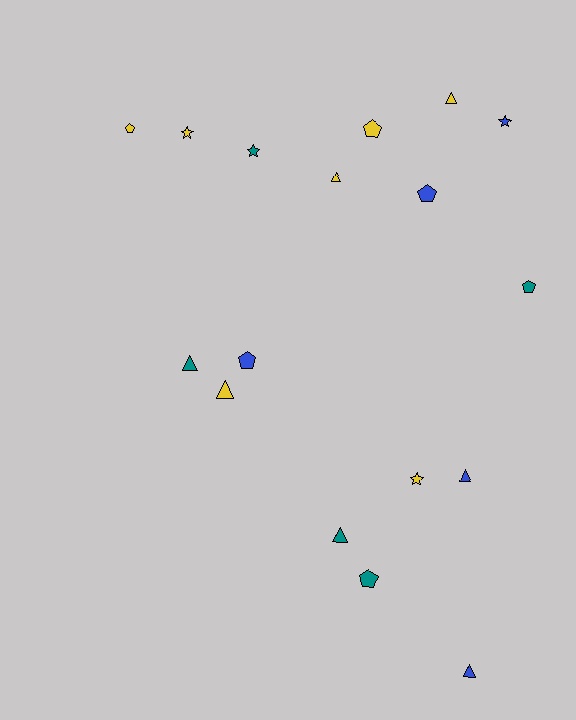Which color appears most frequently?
Yellow, with 7 objects.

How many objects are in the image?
There are 17 objects.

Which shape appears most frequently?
Triangle, with 7 objects.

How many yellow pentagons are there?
There are 2 yellow pentagons.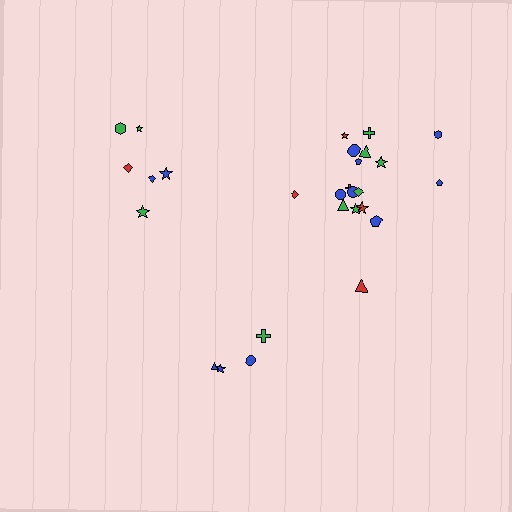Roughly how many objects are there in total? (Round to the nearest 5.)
Roughly 30 objects in total.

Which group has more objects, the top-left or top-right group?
The top-right group.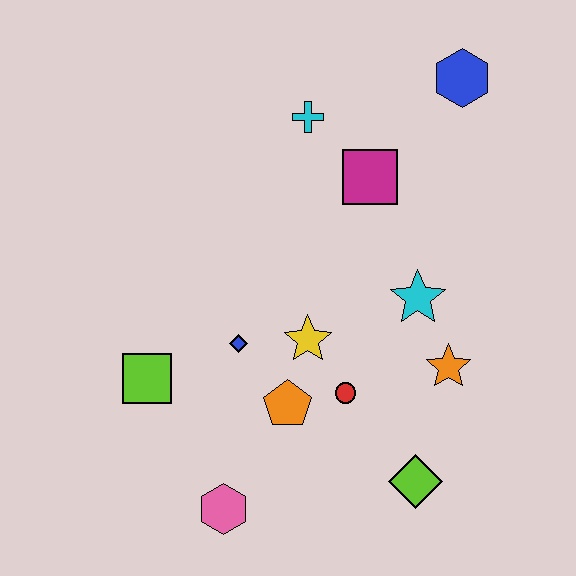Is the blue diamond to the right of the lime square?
Yes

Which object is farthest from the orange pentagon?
The blue hexagon is farthest from the orange pentagon.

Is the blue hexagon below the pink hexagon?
No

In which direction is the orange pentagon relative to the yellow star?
The orange pentagon is below the yellow star.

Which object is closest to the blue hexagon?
The magenta square is closest to the blue hexagon.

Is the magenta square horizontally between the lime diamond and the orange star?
No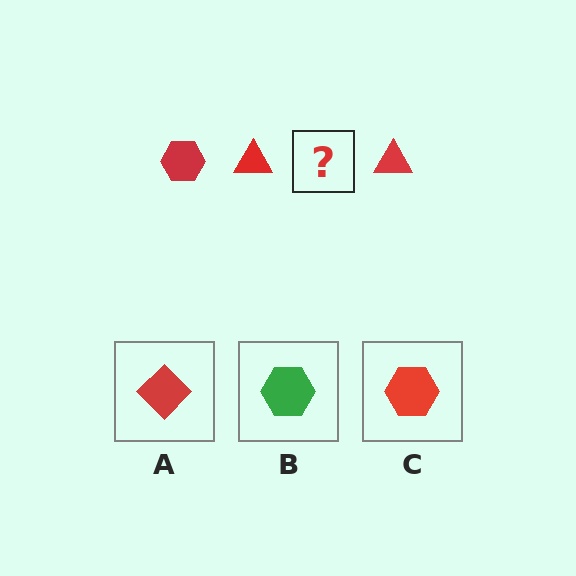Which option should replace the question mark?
Option C.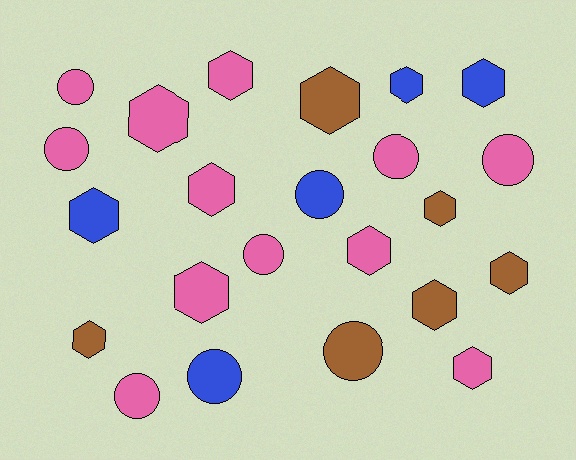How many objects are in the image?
There are 23 objects.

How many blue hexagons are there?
There are 3 blue hexagons.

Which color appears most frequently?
Pink, with 12 objects.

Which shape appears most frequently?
Hexagon, with 14 objects.